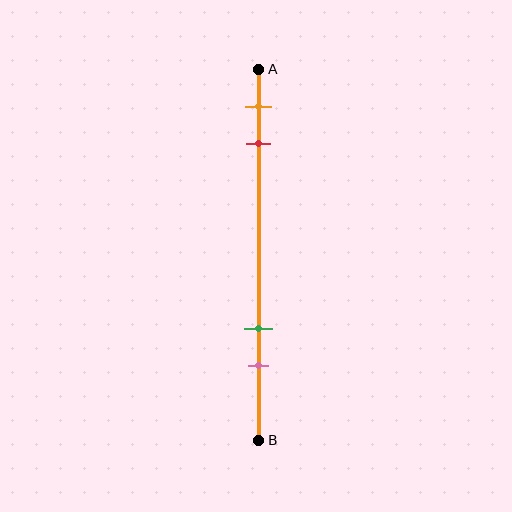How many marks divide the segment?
There are 4 marks dividing the segment.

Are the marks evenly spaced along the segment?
No, the marks are not evenly spaced.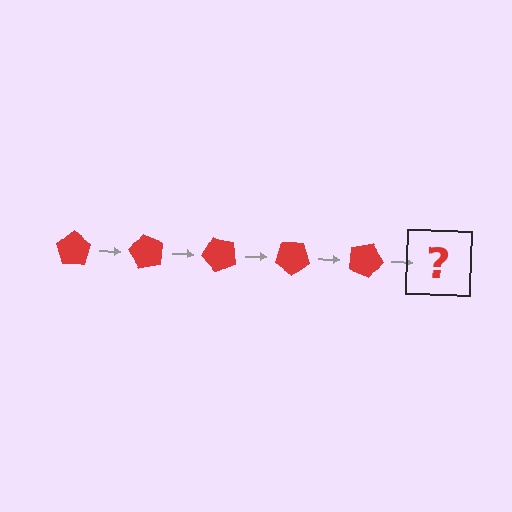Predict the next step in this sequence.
The next step is a red pentagon rotated 300 degrees.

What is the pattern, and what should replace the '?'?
The pattern is that the pentagon rotates 60 degrees each step. The '?' should be a red pentagon rotated 300 degrees.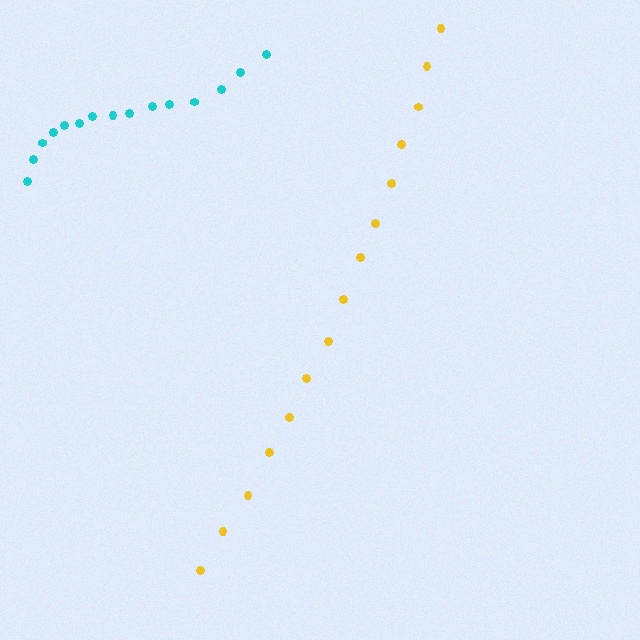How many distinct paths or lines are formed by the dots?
There are 2 distinct paths.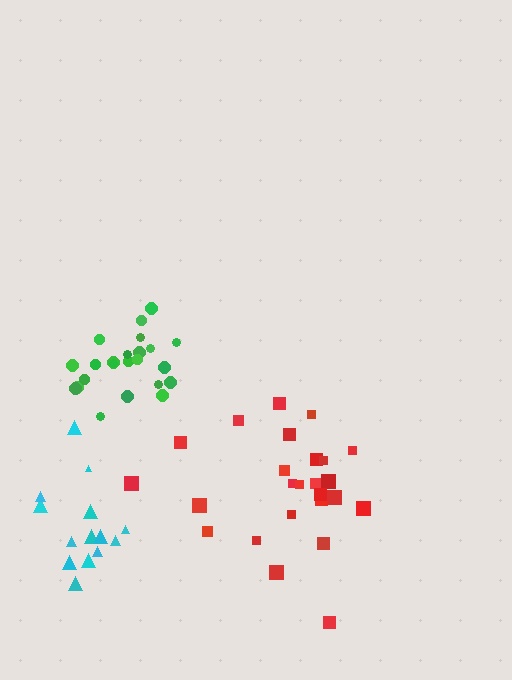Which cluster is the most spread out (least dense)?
Cyan.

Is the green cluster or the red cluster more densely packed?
Green.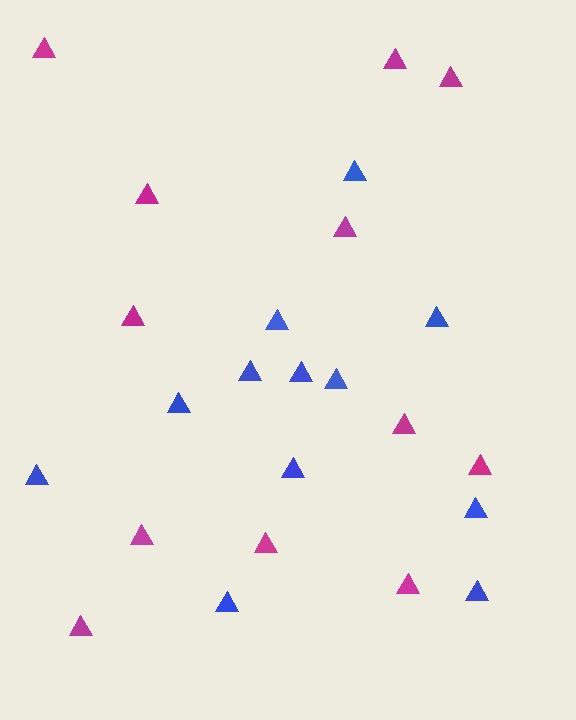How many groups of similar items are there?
There are 2 groups: one group of magenta triangles (12) and one group of blue triangles (12).